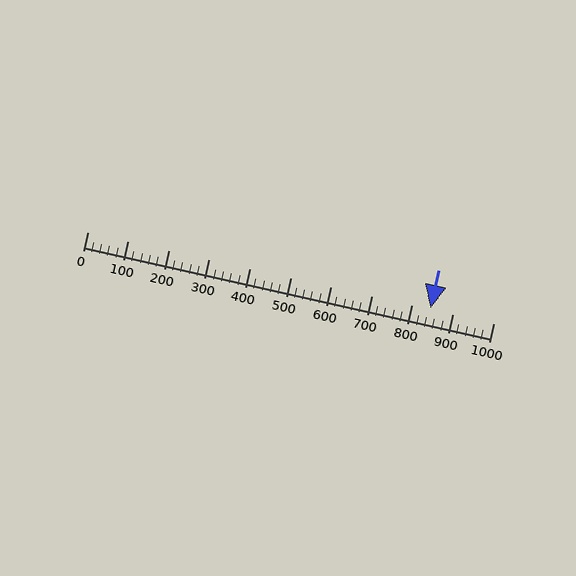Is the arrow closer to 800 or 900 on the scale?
The arrow is closer to 800.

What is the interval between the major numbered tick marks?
The major tick marks are spaced 100 units apart.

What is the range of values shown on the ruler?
The ruler shows values from 0 to 1000.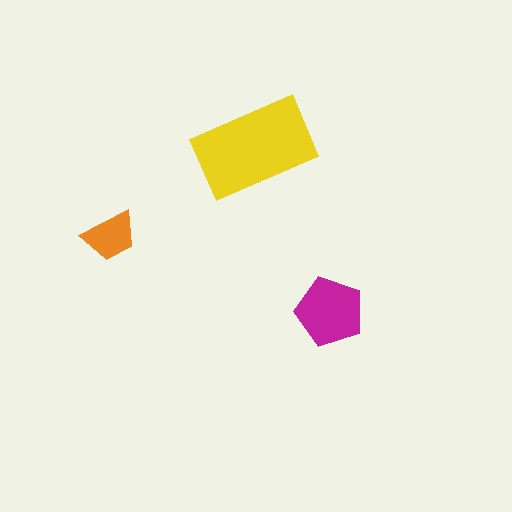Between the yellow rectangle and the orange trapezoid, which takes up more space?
The yellow rectangle.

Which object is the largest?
The yellow rectangle.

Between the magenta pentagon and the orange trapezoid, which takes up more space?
The magenta pentagon.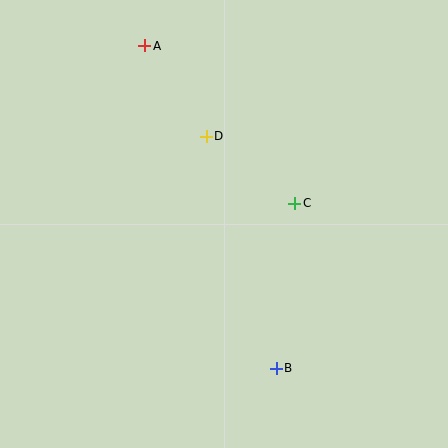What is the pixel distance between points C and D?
The distance between C and D is 111 pixels.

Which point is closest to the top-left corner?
Point A is closest to the top-left corner.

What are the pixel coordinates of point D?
Point D is at (206, 136).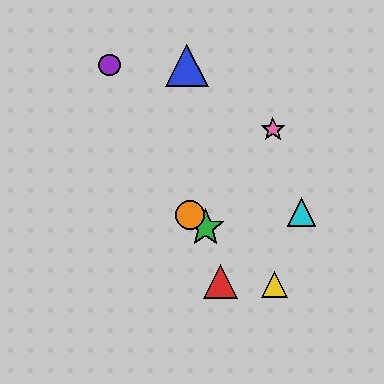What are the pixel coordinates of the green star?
The green star is at (206, 228).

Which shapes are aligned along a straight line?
The green star, the yellow triangle, the orange circle are aligned along a straight line.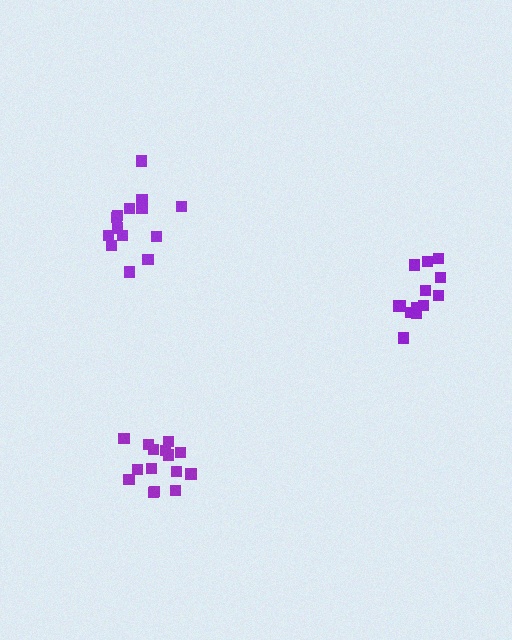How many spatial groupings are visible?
There are 3 spatial groupings.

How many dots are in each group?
Group 1: 15 dots, Group 2: 15 dots, Group 3: 13 dots (43 total).